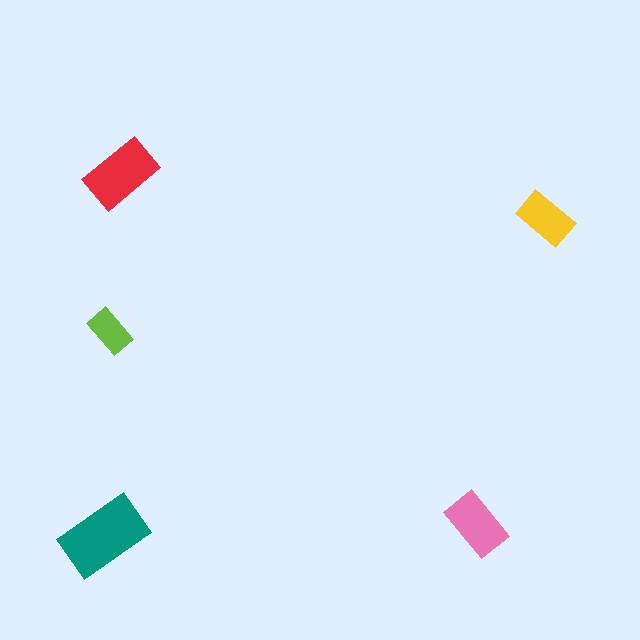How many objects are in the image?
There are 5 objects in the image.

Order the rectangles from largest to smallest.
the teal one, the red one, the pink one, the yellow one, the lime one.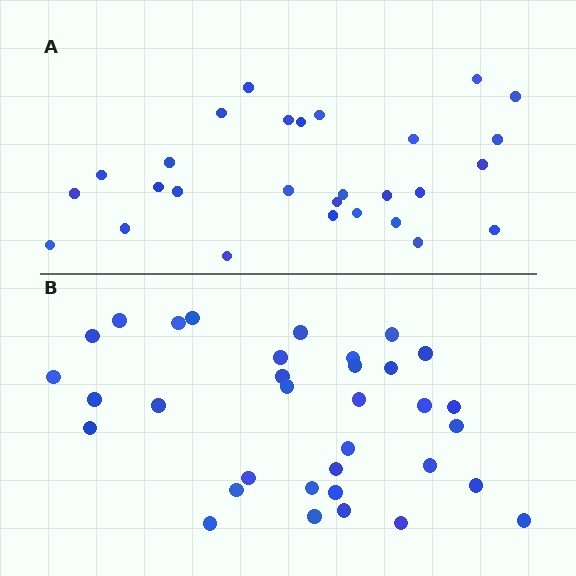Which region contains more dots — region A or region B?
Region B (the bottom region) has more dots.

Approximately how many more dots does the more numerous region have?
Region B has about 6 more dots than region A.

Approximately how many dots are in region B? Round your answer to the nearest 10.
About 30 dots. (The exact count is 34, which rounds to 30.)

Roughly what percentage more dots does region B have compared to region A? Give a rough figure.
About 20% more.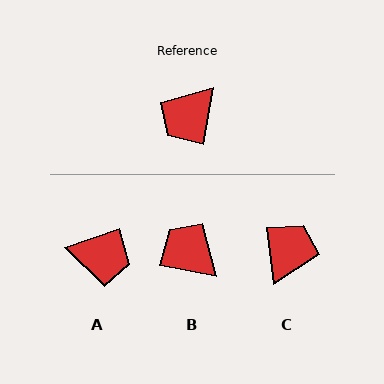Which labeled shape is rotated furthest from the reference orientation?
C, about 163 degrees away.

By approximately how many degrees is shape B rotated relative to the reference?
Approximately 91 degrees clockwise.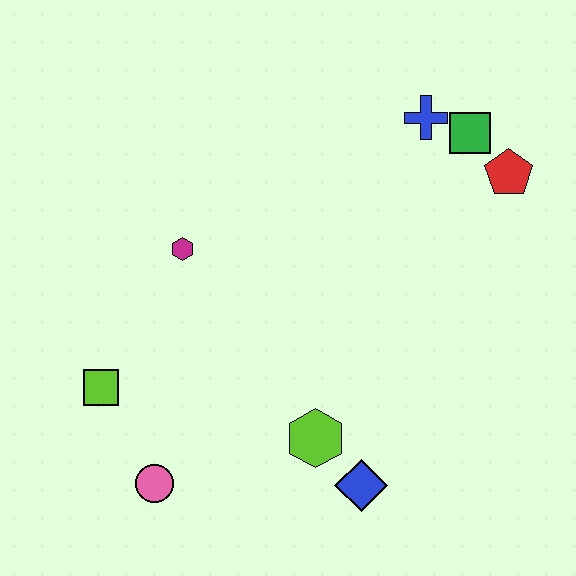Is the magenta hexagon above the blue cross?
No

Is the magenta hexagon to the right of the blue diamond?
No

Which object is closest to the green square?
The blue cross is closest to the green square.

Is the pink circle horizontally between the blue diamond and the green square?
No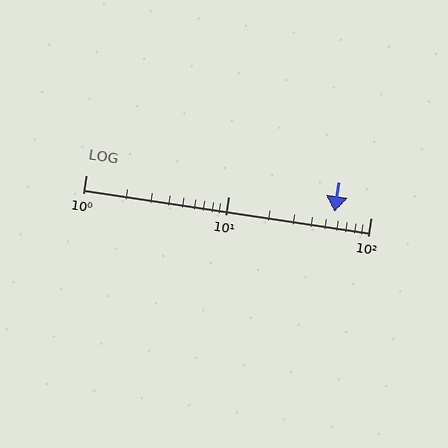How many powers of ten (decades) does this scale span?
The scale spans 2 decades, from 1 to 100.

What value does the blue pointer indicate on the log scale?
The pointer indicates approximately 56.